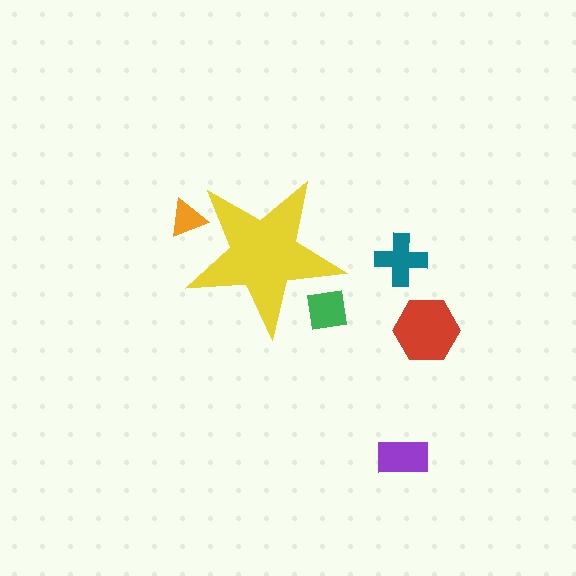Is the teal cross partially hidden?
No, the teal cross is fully visible.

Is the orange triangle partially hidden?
Yes, the orange triangle is partially hidden behind the yellow star.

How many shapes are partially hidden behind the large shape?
2 shapes are partially hidden.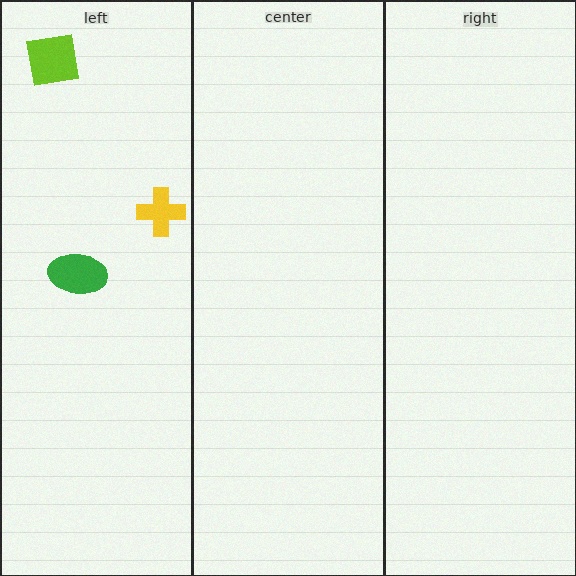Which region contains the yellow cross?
The left region.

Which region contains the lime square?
The left region.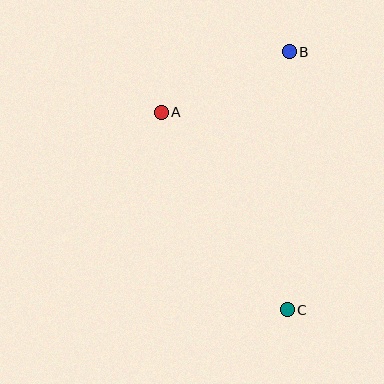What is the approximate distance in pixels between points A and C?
The distance between A and C is approximately 234 pixels.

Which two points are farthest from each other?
Points B and C are farthest from each other.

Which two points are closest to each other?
Points A and B are closest to each other.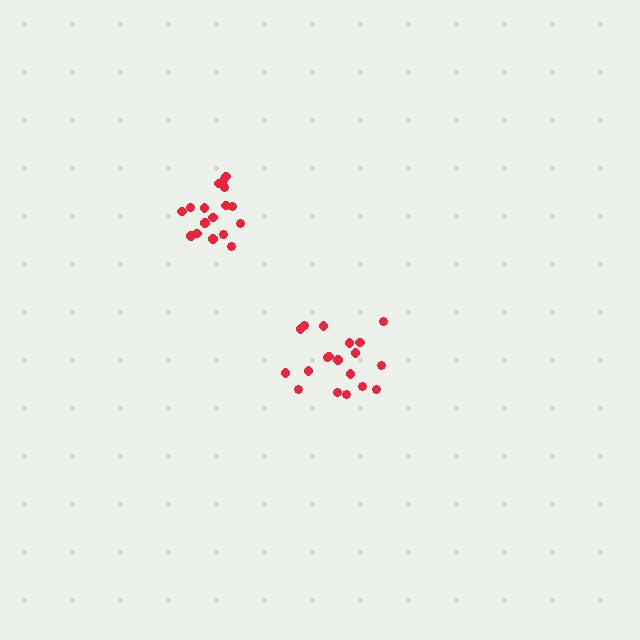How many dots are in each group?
Group 1: 17 dots, Group 2: 19 dots (36 total).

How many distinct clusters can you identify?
There are 2 distinct clusters.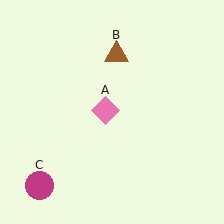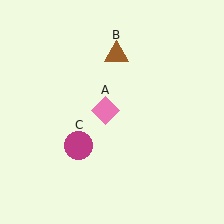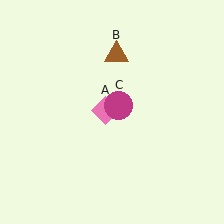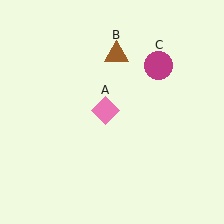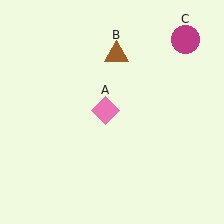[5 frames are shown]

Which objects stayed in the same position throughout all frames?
Pink diamond (object A) and brown triangle (object B) remained stationary.